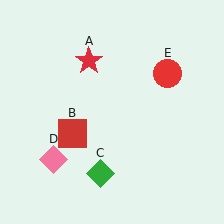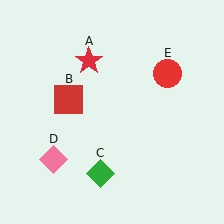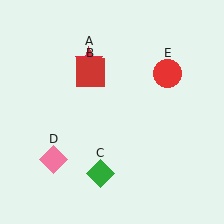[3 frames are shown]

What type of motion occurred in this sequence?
The red square (object B) rotated clockwise around the center of the scene.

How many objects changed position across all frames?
1 object changed position: red square (object B).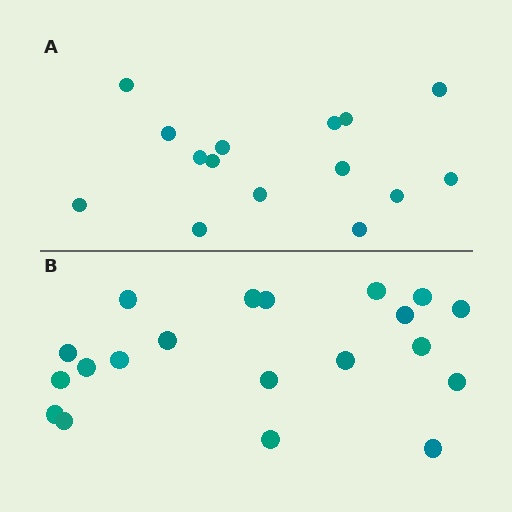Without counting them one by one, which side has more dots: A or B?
Region B (the bottom region) has more dots.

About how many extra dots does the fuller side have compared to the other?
Region B has about 5 more dots than region A.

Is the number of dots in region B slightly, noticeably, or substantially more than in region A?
Region B has noticeably more, but not dramatically so. The ratio is roughly 1.3 to 1.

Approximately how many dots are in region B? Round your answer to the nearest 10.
About 20 dots.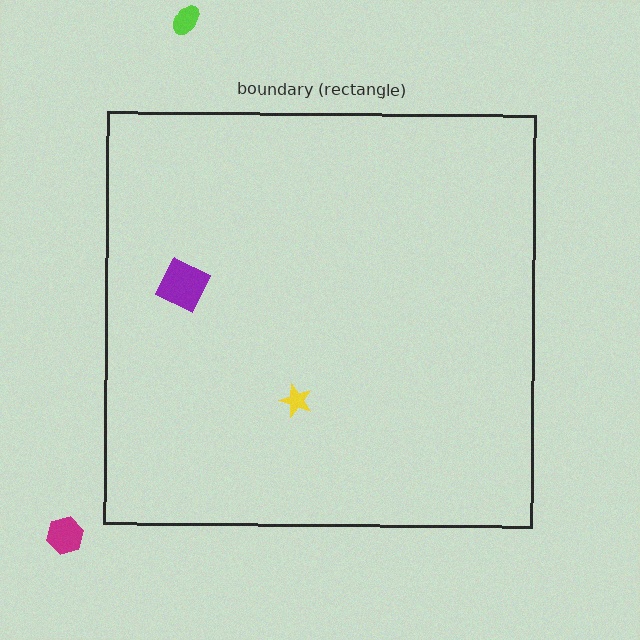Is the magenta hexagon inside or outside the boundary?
Outside.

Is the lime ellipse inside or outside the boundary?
Outside.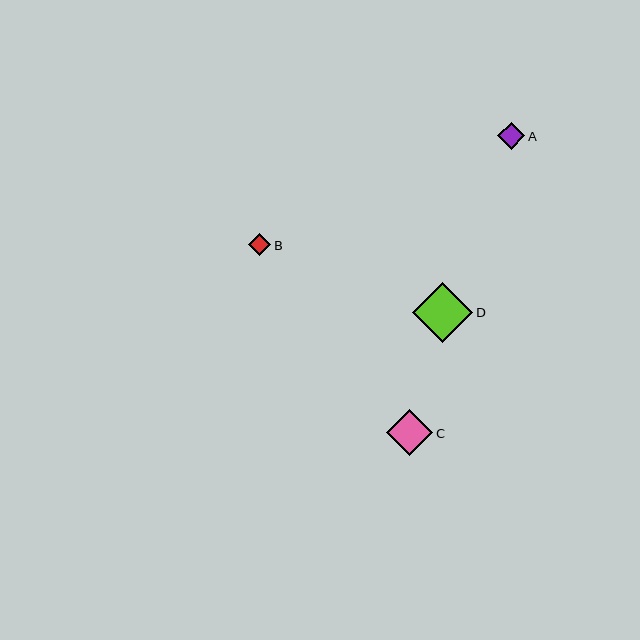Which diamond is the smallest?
Diamond B is the smallest with a size of approximately 22 pixels.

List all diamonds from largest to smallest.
From largest to smallest: D, C, A, B.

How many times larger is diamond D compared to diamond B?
Diamond D is approximately 2.7 times the size of diamond B.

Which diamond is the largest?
Diamond D is the largest with a size of approximately 60 pixels.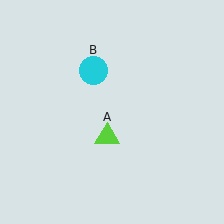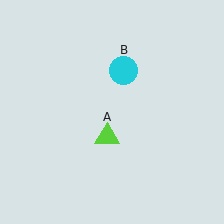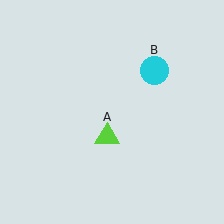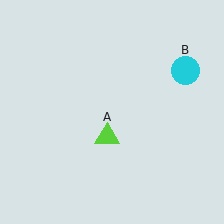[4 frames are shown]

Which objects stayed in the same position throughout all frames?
Lime triangle (object A) remained stationary.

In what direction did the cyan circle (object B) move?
The cyan circle (object B) moved right.